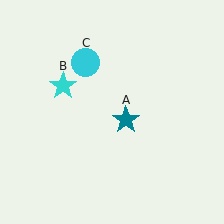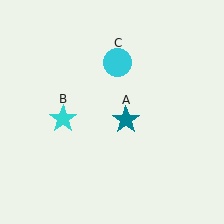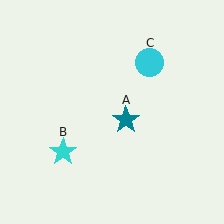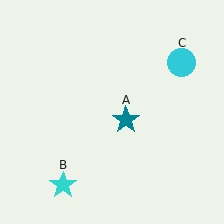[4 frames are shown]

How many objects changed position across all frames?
2 objects changed position: cyan star (object B), cyan circle (object C).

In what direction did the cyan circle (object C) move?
The cyan circle (object C) moved right.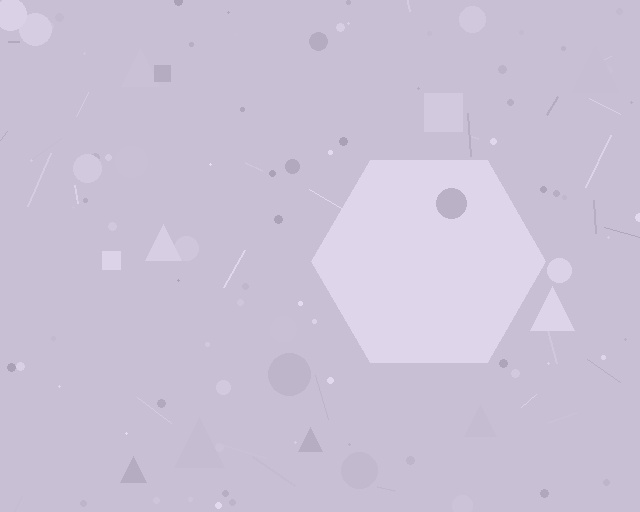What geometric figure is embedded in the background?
A hexagon is embedded in the background.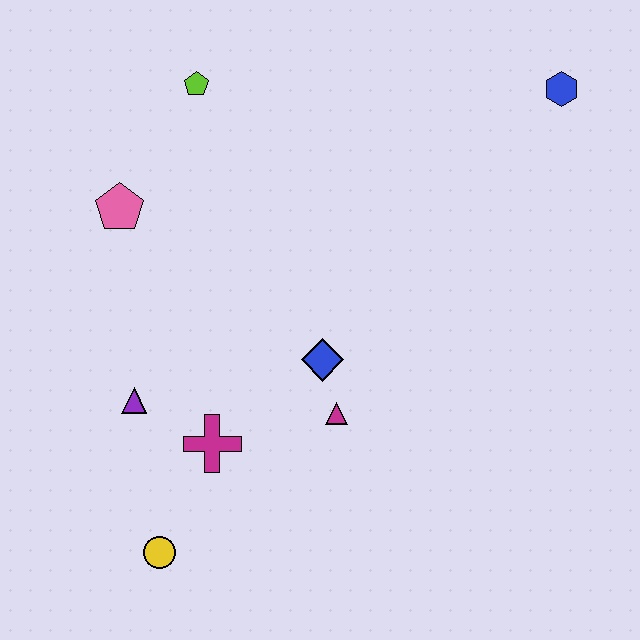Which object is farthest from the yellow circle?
The blue hexagon is farthest from the yellow circle.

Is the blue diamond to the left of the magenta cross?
No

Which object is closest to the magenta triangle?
The blue diamond is closest to the magenta triangle.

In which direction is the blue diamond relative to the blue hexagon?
The blue diamond is below the blue hexagon.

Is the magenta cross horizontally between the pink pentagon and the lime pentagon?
No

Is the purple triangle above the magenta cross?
Yes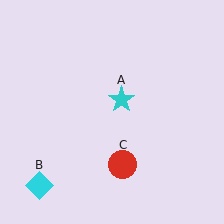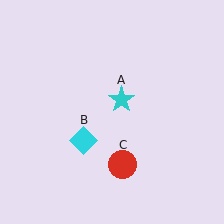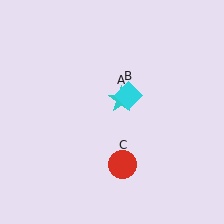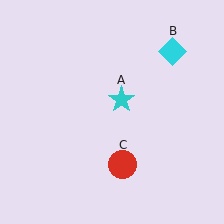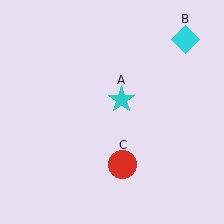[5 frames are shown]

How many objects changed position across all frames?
1 object changed position: cyan diamond (object B).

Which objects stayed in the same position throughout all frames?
Cyan star (object A) and red circle (object C) remained stationary.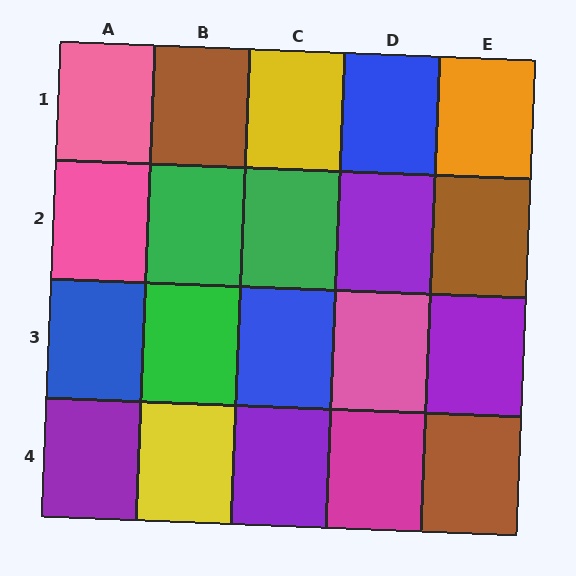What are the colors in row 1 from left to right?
Pink, brown, yellow, blue, orange.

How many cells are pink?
3 cells are pink.